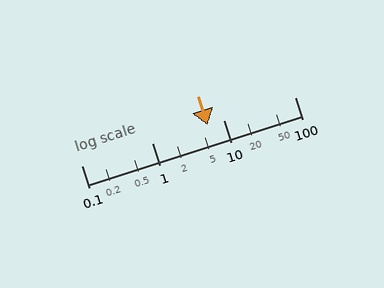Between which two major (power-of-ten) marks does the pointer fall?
The pointer is between 1 and 10.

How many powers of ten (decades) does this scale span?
The scale spans 3 decades, from 0.1 to 100.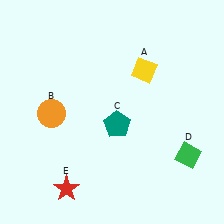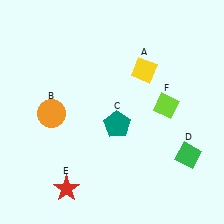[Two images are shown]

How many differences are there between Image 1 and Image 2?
There is 1 difference between the two images.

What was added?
A lime diamond (F) was added in Image 2.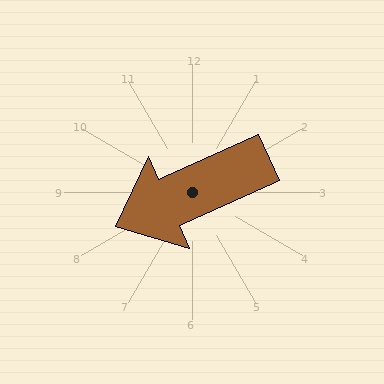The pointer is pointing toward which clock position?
Roughly 8 o'clock.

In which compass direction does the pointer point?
Southwest.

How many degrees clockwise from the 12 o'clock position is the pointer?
Approximately 246 degrees.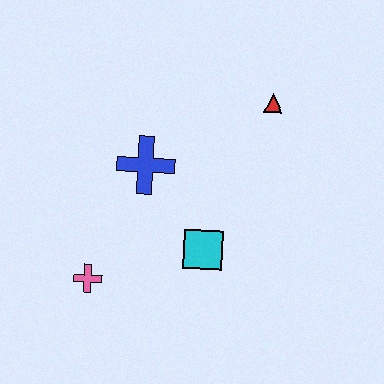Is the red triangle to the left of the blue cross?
No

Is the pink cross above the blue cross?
No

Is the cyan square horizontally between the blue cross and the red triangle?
Yes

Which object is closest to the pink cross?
The cyan square is closest to the pink cross.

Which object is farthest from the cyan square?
The red triangle is farthest from the cyan square.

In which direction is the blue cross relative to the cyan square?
The blue cross is above the cyan square.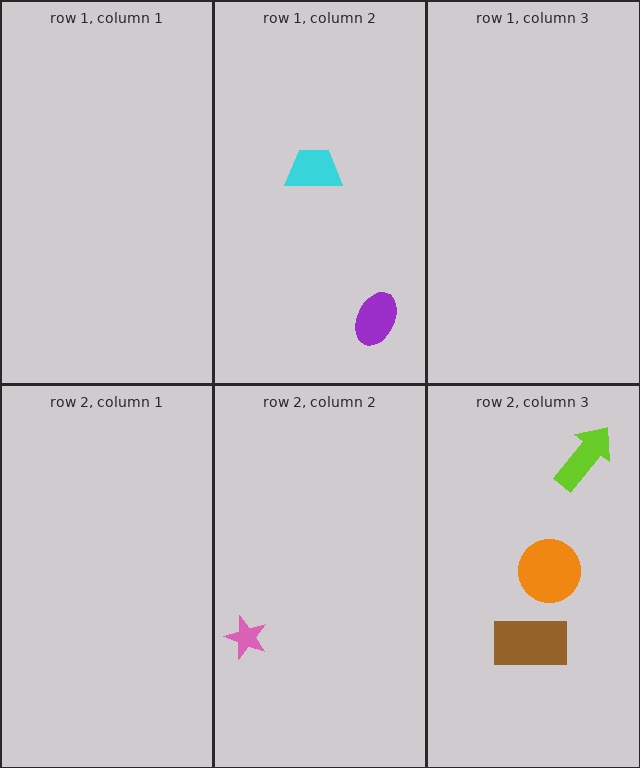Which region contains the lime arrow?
The row 2, column 3 region.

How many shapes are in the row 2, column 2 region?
1.